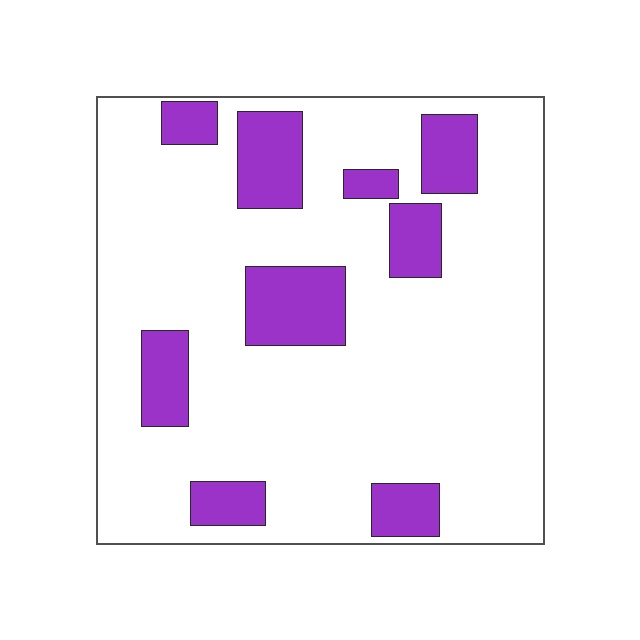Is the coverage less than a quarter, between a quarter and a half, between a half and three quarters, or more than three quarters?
Less than a quarter.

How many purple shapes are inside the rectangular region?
9.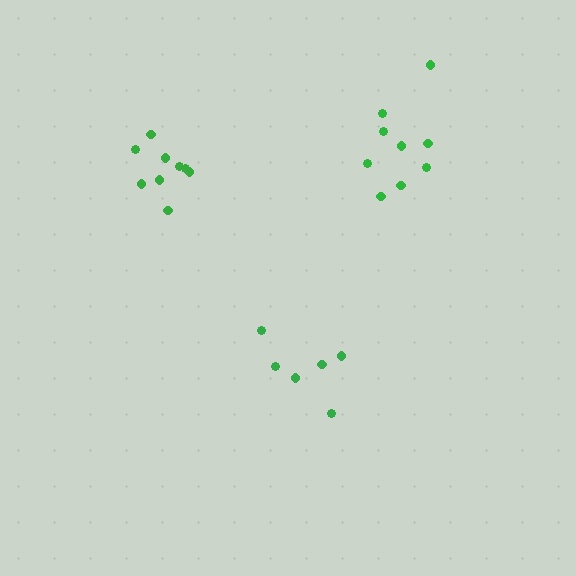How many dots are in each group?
Group 1: 9 dots, Group 2: 6 dots, Group 3: 9 dots (24 total).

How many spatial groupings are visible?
There are 3 spatial groupings.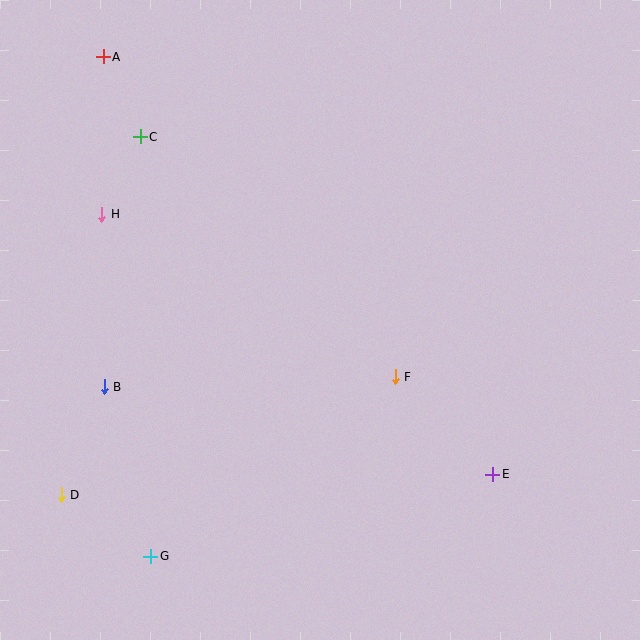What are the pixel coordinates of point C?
Point C is at (140, 137).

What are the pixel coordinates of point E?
Point E is at (493, 474).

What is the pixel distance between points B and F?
The distance between B and F is 291 pixels.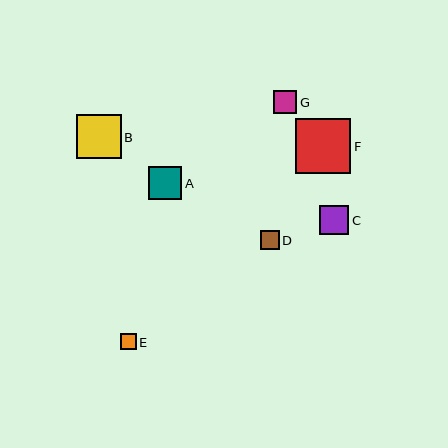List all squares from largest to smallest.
From largest to smallest: F, B, A, C, G, D, E.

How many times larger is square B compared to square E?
Square B is approximately 2.7 times the size of square E.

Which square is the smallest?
Square E is the smallest with a size of approximately 16 pixels.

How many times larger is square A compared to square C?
Square A is approximately 1.2 times the size of square C.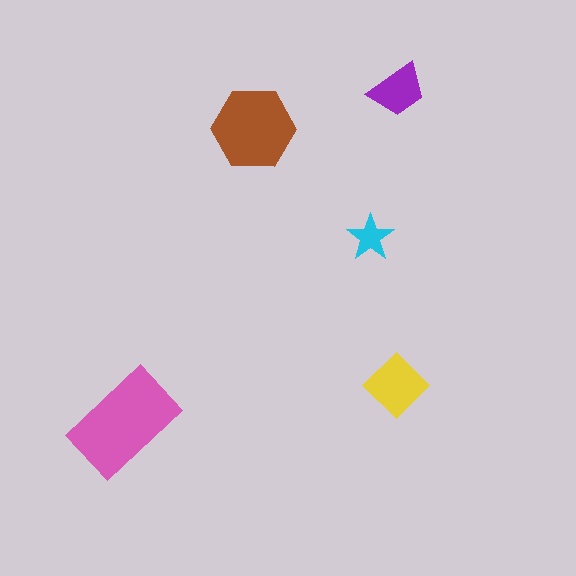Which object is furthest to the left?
The pink rectangle is leftmost.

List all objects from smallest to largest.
The cyan star, the purple trapezoid, the yellow diamond, the brown hexagon, the pink rectangle.